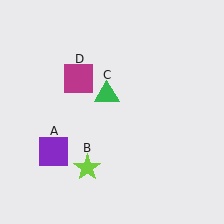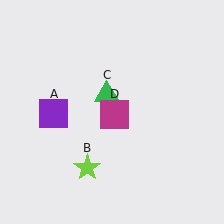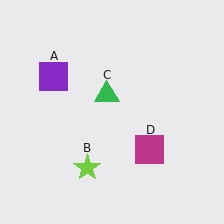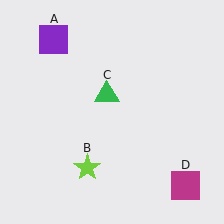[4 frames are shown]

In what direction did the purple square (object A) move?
The purple square (object A) moved up.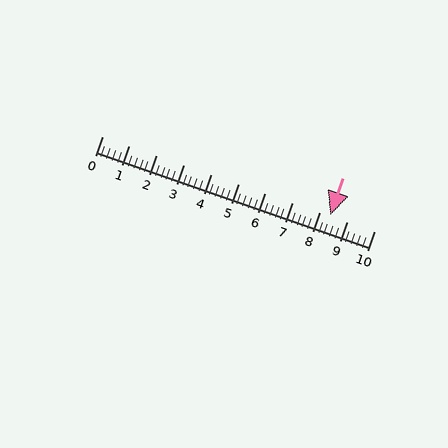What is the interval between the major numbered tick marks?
The major tick marks are spaced 1 units apart.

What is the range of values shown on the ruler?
The ruler shows values from 0 to 10.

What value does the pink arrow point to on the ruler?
The pink arrow points to approximately 8.4.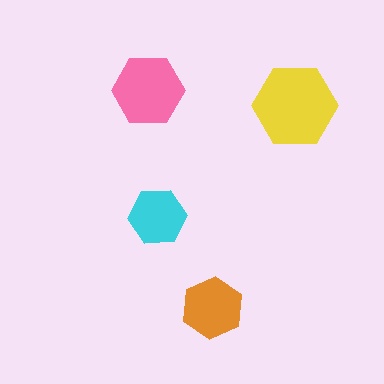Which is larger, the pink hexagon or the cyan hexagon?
The pink one.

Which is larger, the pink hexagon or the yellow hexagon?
The yellow one.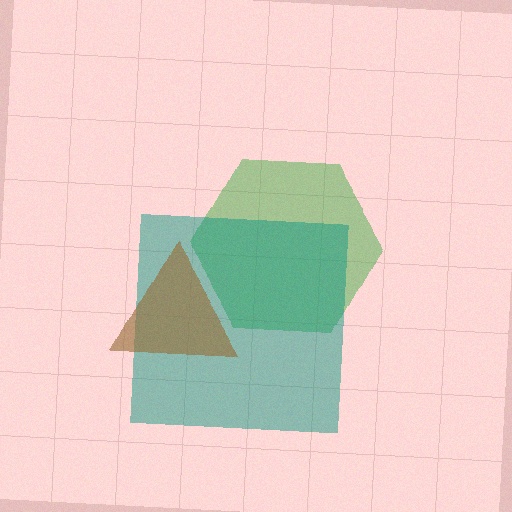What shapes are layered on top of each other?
The layered shapes are: a green hexagon, a teal square, a brown triangle.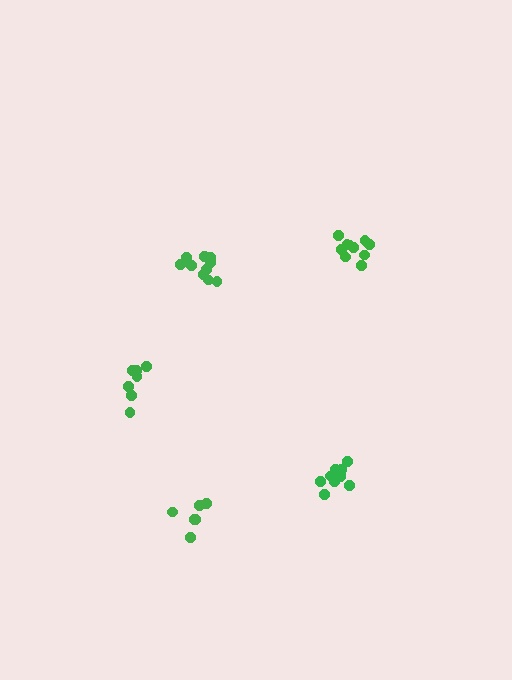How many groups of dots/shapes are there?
There are 5 groups.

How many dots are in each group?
Group 1: 11 dots, Group 2: 6 dots, Group 3: 10 dots, Group 4: 10 dots, Group 5: 7 dots (44 total).